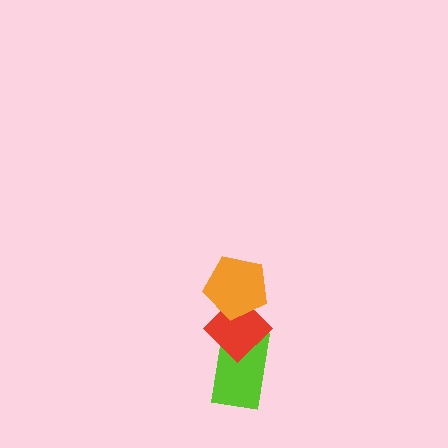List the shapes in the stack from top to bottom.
From top to bottom: the orange pentagon, the red diamond, the lime rectangle.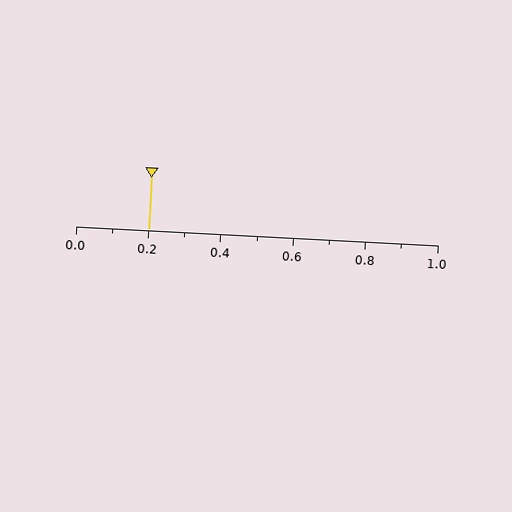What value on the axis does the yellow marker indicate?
The marker indicates approximately 0.2.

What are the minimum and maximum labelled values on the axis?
The axis runs from 0.0 to 1.0.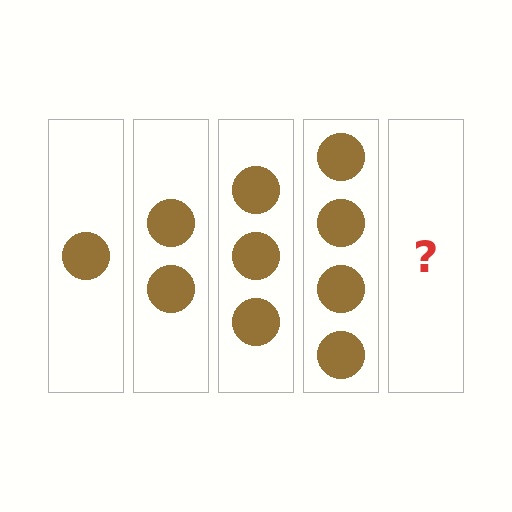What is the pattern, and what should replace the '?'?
The pattern is that each step adds one more circle. The '?' should be 5 circles.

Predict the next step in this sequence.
The next step is 5 circles.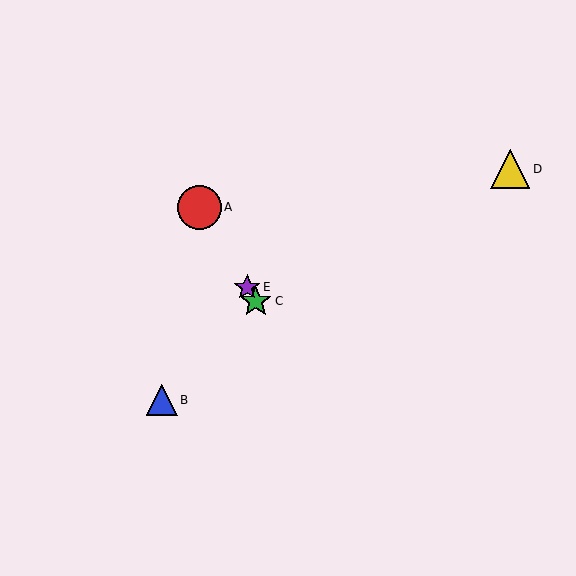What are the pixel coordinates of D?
Object D is at (510, 169).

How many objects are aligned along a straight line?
3 objects (A, C, E) are aligned along a straight line.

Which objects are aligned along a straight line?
Objects A, C, E are aligned along a straight line.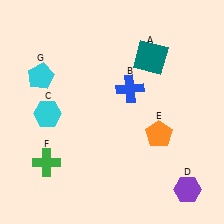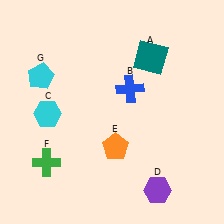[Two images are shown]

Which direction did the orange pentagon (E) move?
The orange pentagon (E) moved left.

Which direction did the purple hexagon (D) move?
The purple hexagon (D) moved left.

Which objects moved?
The objects that moved are: the purple hexagon (D), the orange pentagon (E).